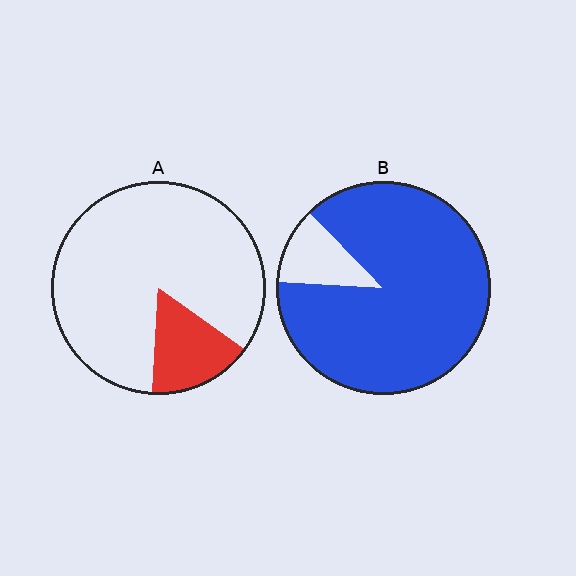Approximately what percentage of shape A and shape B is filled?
A is approximately 15% and B is approximately 90%.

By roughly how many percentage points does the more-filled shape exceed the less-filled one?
By roughly 70 percentage points (B over A).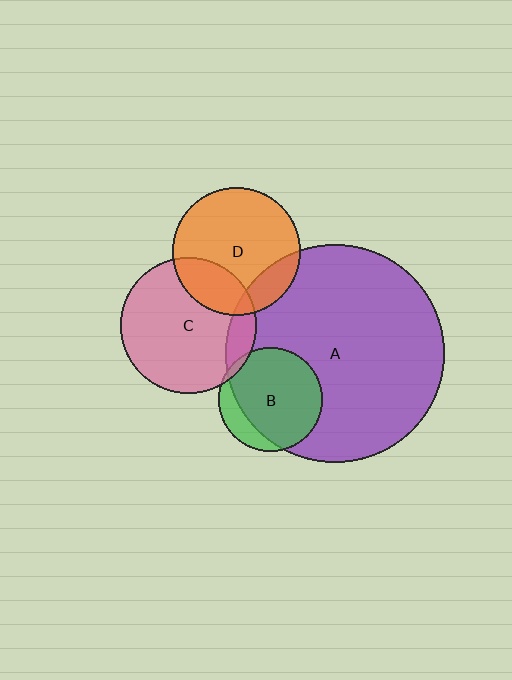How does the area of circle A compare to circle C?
Approximately 2.6 times.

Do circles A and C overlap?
Yes.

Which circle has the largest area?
Circle A (purple).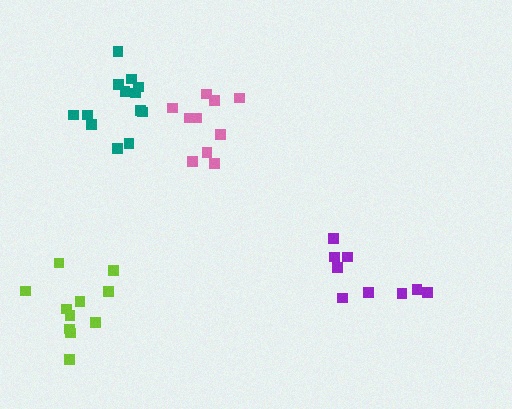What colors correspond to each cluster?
The clusters are colored: teal, purple, pink, lime.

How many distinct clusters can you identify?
There are 4 distinct clusters.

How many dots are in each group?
Group 1: 13 dots, Group 2: 9 dots, Group 3: 10 dots, Group 4: 11 dots (43 total).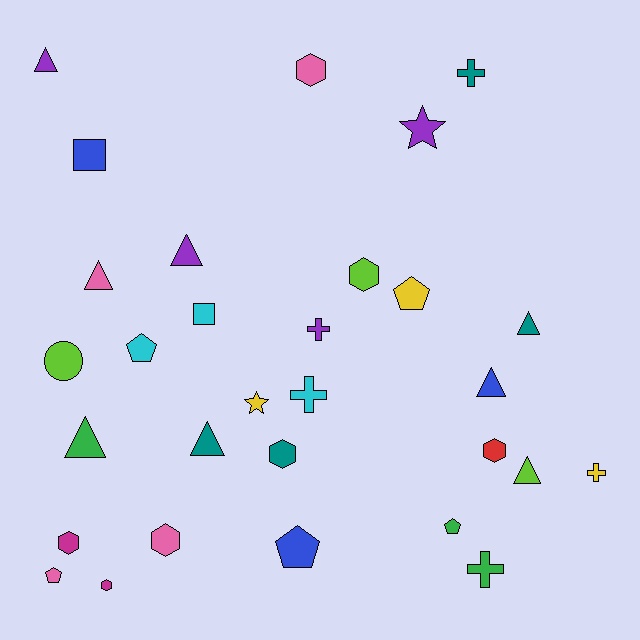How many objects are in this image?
There are 30 objects.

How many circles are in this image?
There is 1 circle.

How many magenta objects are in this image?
There are 2 magenta objects.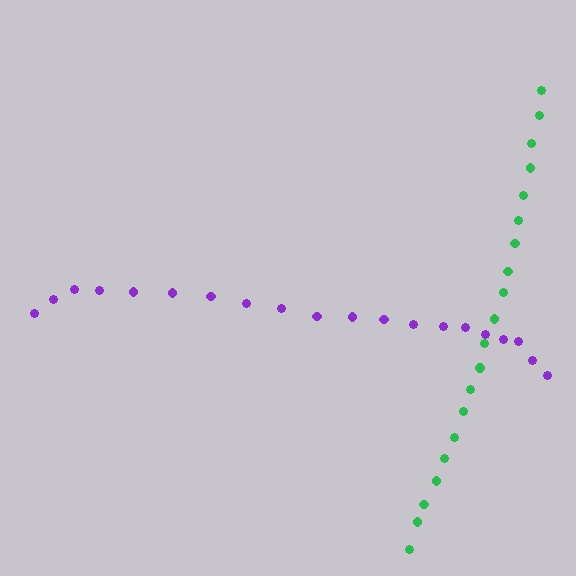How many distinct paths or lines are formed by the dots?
There are 2 distinct paths.